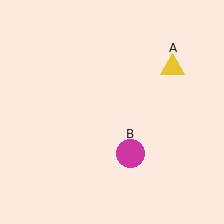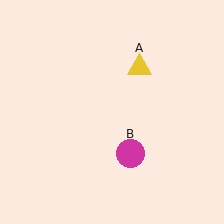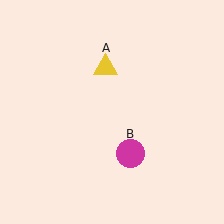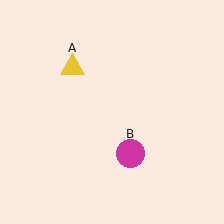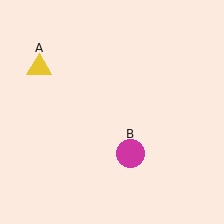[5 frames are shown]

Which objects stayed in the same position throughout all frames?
Magenta circle (object B) remained stationary.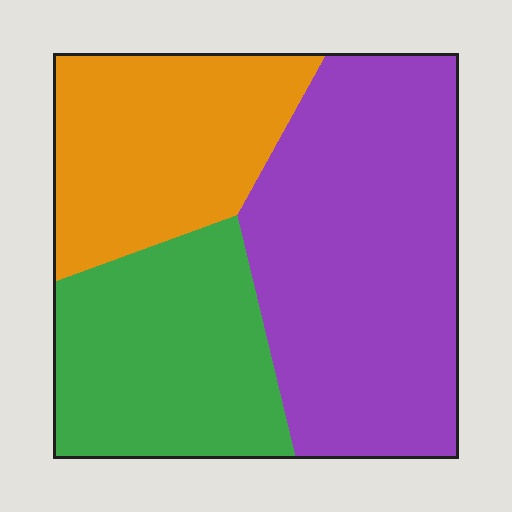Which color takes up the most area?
Purple, at roughly 45%.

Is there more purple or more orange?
Purple.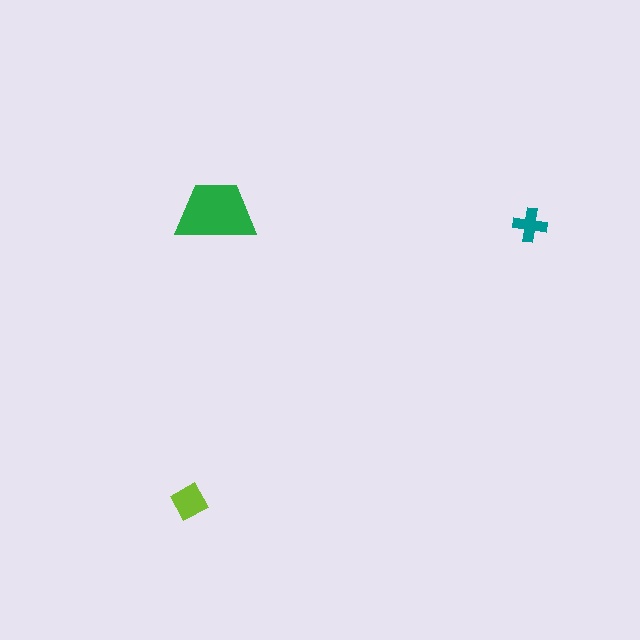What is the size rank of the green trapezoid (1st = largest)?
1st.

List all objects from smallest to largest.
The teal cross, the lime diamond, the green trapezoid.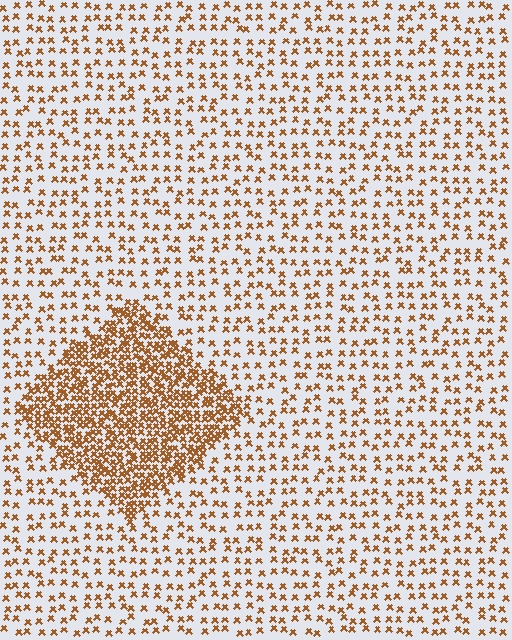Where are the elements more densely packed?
The elements are more densely packed inside the diamond boundary.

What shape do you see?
I see a diamond.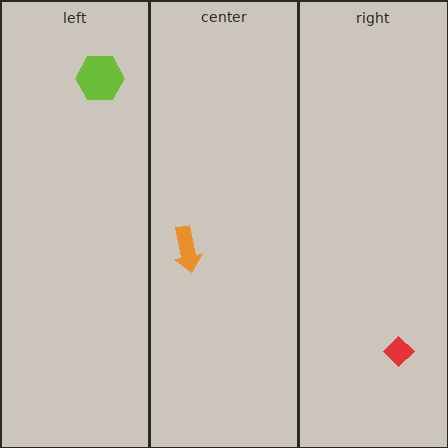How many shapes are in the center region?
1.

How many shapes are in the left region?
1.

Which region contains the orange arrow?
The center region.